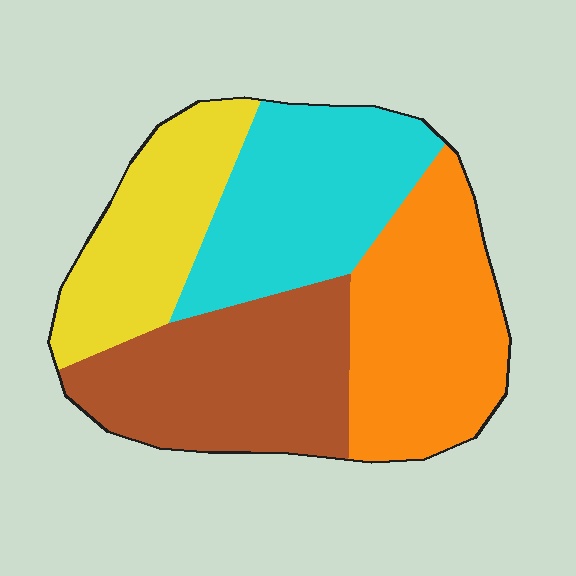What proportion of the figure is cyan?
Cyan takes up about one quarter (1/4) of the figure.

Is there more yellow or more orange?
Orange.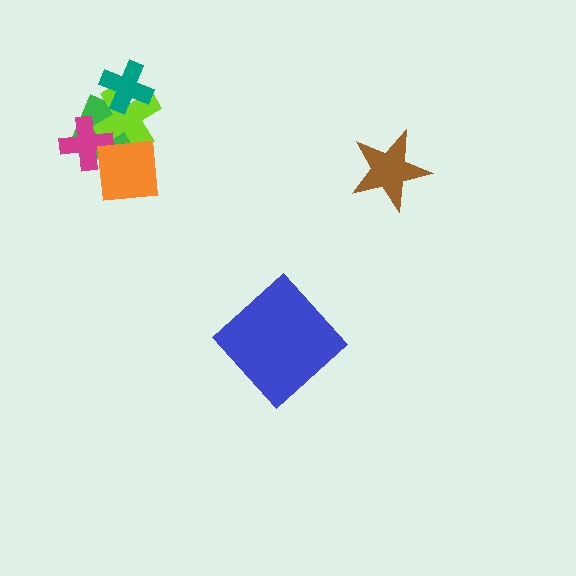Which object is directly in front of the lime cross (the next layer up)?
The teal cross is directly in front of the lime cross.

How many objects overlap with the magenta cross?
3 objects overlap with the magenta cross.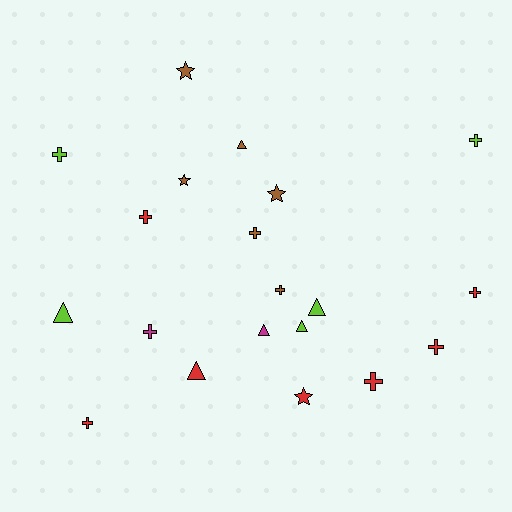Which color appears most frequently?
Red, with 7 objects.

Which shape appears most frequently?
Cross, with 10 objects.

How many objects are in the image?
There are 20 objects.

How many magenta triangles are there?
There is 1 magenta triangle.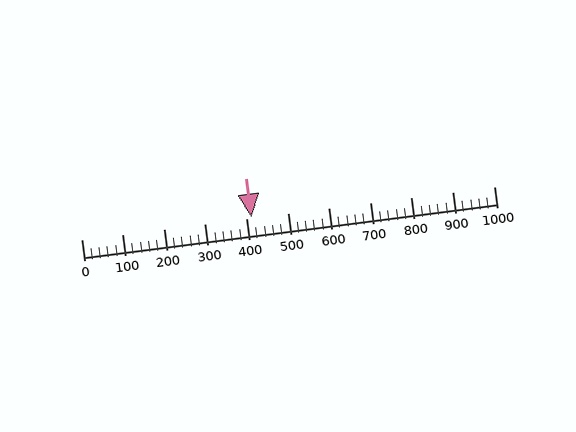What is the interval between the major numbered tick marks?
The major tick marks are spaced 100 units apart.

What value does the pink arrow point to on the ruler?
The pink arrow points to approximately 411.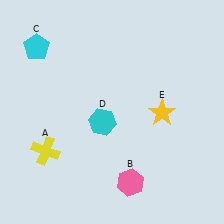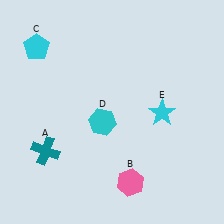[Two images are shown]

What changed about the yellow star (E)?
In Image 1, E is yellow. In Image 2, it changed to cyan.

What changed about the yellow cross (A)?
In Image 1, A is yellow. In Image 2, it changed to teal.